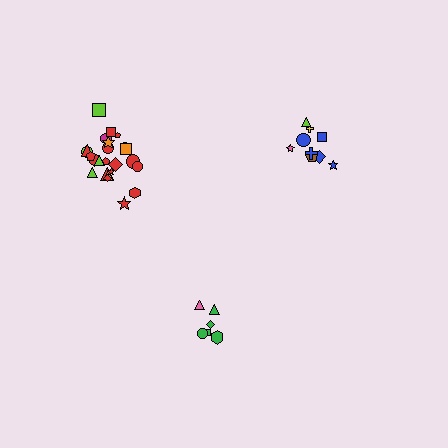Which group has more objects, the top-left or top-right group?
The top-left group.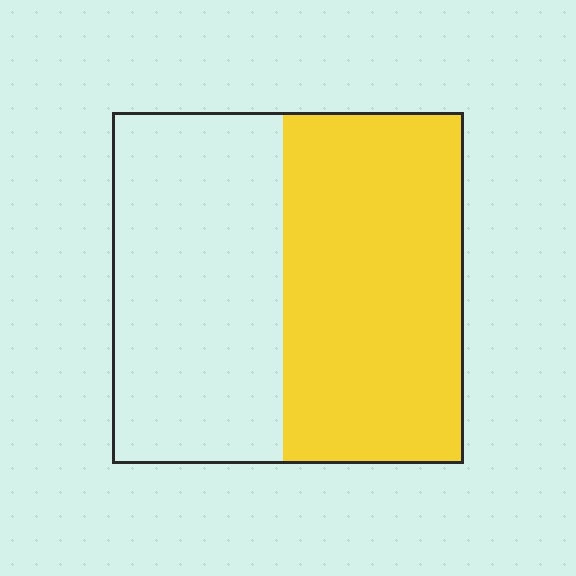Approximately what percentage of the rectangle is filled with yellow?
Approximately 50%.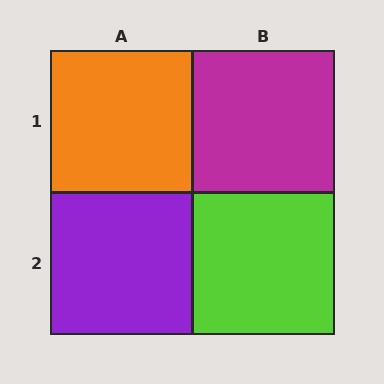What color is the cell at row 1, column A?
Orange.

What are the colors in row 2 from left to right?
Purple, lime.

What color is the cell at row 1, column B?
Magenta.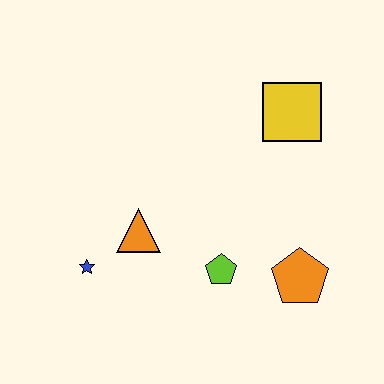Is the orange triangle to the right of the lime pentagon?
No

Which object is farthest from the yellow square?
The blue star is farthest from the yellow square.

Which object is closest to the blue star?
The orange triangle is closest to the blue star.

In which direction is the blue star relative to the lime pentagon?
The blue star is to the left of the lime pentagon.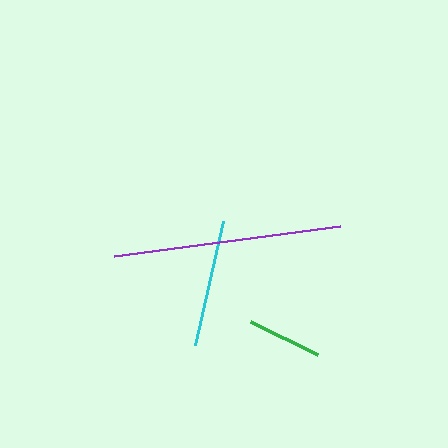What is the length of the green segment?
The green segment is approximately 75 pixels long.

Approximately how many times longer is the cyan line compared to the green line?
The cyan line is approximately 1.7 times the length of the green line.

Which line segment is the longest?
The purple line is the longest at approximately 228 pixels.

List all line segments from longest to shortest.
From longest to shortest: purple, cyan, green.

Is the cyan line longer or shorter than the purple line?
The purple line is longer than the cyan line.